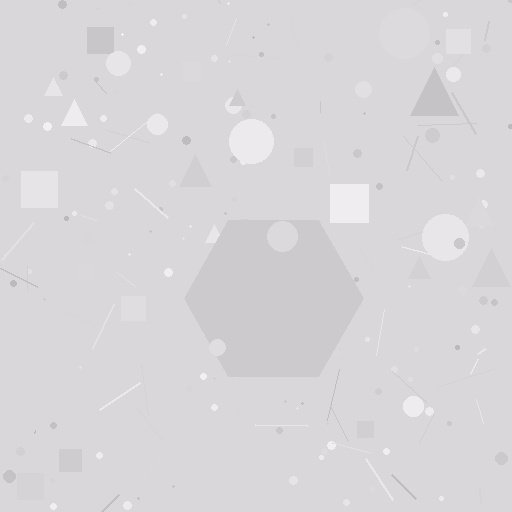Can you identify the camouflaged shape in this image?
The camouflaged shape is a hexagon.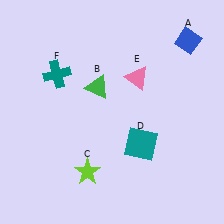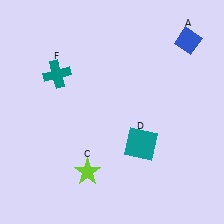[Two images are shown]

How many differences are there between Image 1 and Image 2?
There are 2 differences between the two images.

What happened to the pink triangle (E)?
The pink triangle (E) was removed in Image 2. It was in the top-right area of Image 1.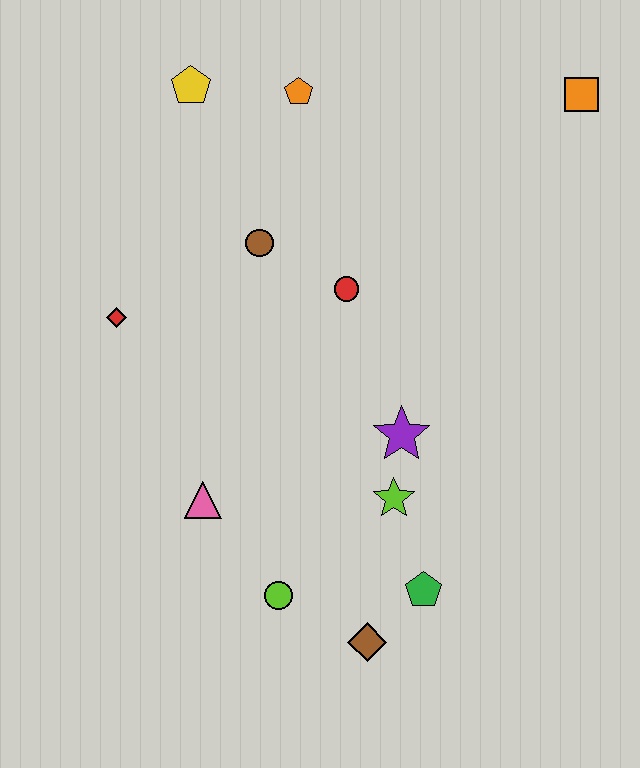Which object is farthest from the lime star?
The yellow pentagon is farthest from the lime star.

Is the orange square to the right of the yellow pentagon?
Yes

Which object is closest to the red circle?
The brown circle is closest to the red circle.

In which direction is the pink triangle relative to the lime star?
The pink triangle is to the left of the lime star.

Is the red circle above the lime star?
Yes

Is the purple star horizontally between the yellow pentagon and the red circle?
No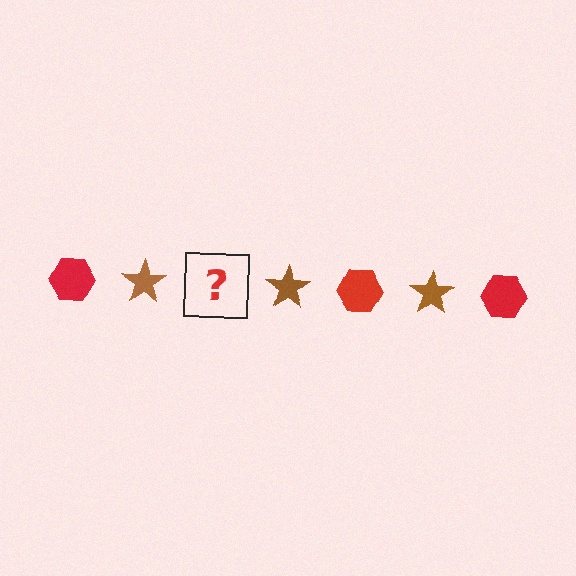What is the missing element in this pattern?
The missing element is a red hexagon.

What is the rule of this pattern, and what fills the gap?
The rule is that the pattern alternates between red hexagon and brown star. The gap should be filled with a red hexagon.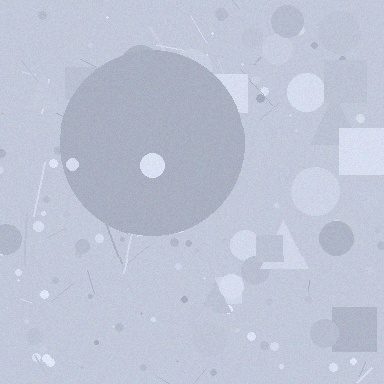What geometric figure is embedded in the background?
A circle is embedded in the background.